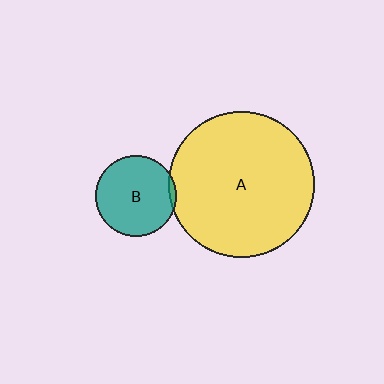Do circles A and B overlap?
Yes.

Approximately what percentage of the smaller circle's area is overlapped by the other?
Approximately 5%.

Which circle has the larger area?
Circle A (yellow).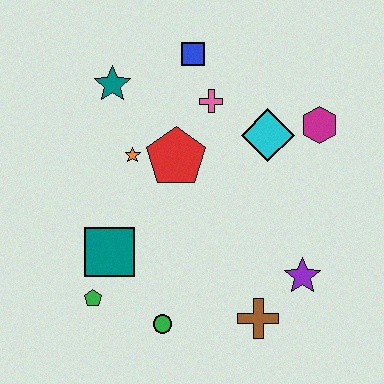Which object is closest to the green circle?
The green pentagon is closest to the green circle.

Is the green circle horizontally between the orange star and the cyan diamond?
Yes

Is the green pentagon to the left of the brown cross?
Yes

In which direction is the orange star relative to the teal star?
The orange star is below the teal star.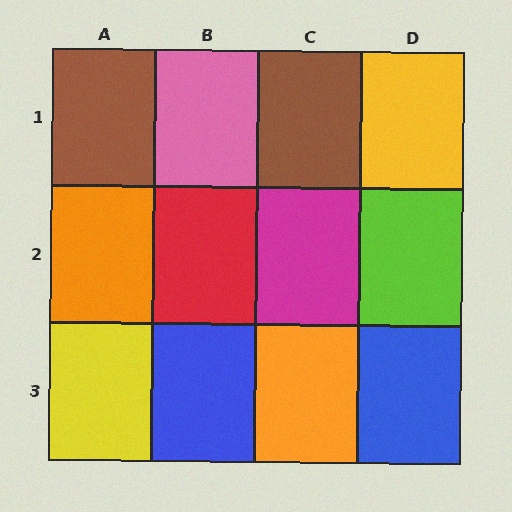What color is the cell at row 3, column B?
Blue.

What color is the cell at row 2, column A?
Orange.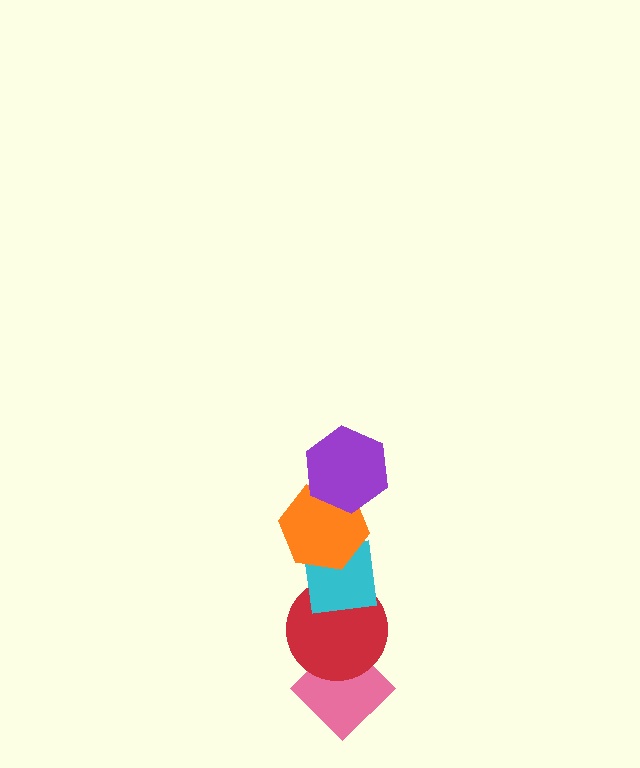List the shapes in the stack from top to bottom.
From top to bottom: the purple hexagon, the orange hexagon, the cyan square, the red circle, the pink diamond.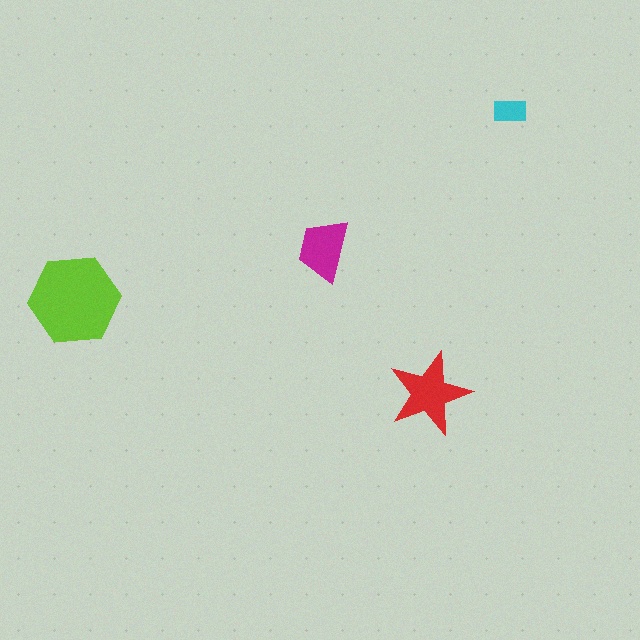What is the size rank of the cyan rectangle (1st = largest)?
4th.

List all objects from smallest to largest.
The cyan rectangle, the magenta trapezoid, the red star, the lime hexagon.